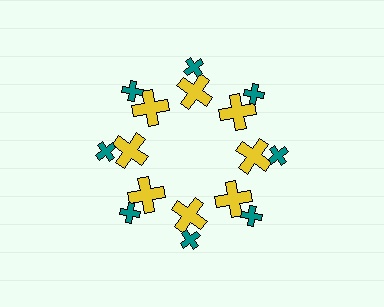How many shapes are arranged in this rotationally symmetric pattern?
There are 16 shapes, arranged in 8 groups of 2.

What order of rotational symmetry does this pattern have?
This pattern has 8-fold rotational symmetry.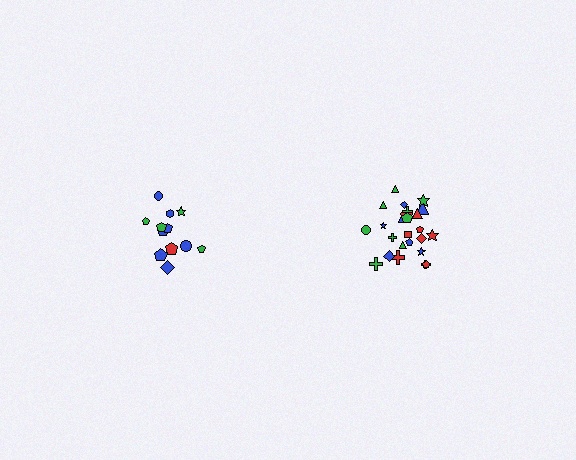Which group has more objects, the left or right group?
The right group.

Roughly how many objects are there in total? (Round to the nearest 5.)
Roughly 35 objects in total.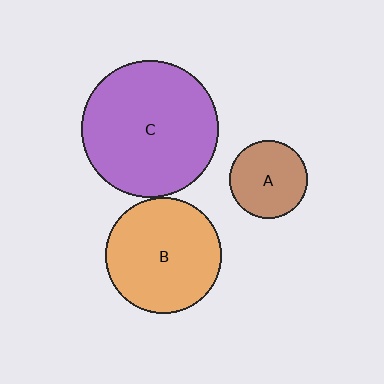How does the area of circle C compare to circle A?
Approximately 3.1 times.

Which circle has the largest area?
Circle C (purple).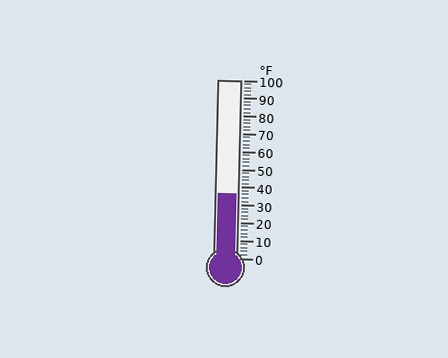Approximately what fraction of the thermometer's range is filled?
The thermometer is filled to approximately 35% of its range.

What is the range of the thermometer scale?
The thermometer scale ranges from 0°F to 100°F.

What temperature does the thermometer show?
The thermometer shows approximately 36°F.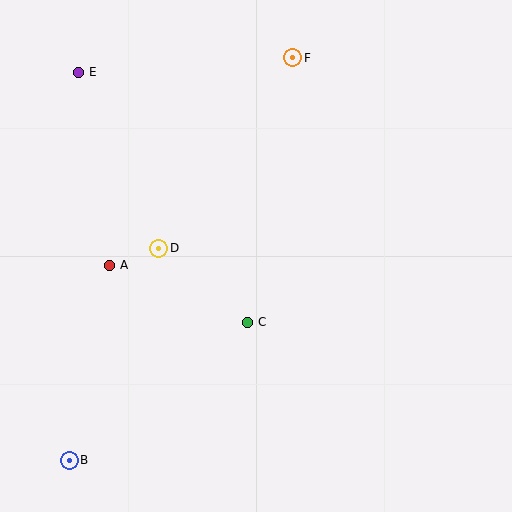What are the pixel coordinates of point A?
Point A is at (109, 265).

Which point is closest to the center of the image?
Point C at (247, 322) is closest to the center.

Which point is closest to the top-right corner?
Point F is closest to the top-right corner.